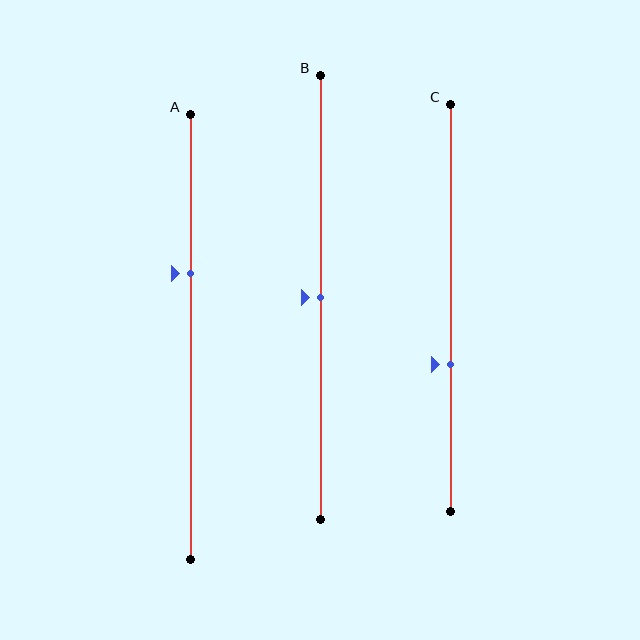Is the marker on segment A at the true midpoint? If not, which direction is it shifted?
No, the marker on segment A is shifted upward by about 14% of the segment length.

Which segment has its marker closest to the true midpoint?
Segment B has its marker closest to the true midpoint.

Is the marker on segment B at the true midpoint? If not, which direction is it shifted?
Yes, the marker on segment B is at the true midpoint.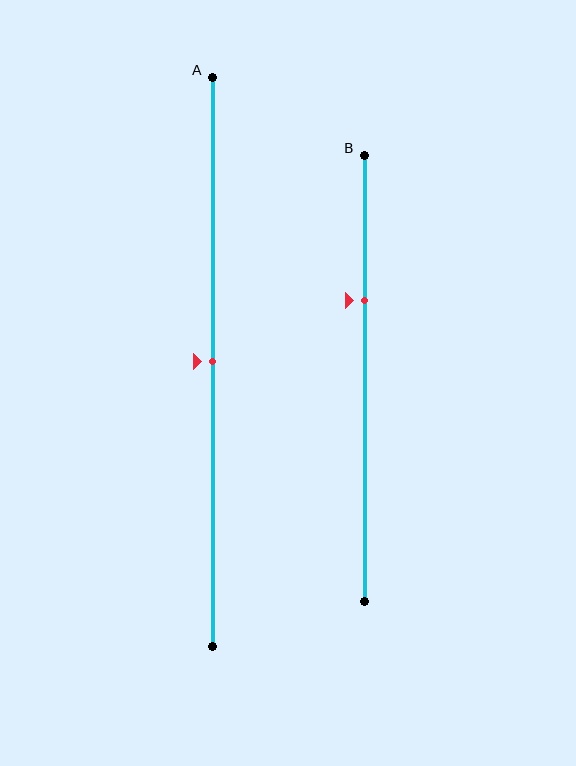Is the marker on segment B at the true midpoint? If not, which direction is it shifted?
No, the marker on segment B is shifted upward by about 18% of the segment length.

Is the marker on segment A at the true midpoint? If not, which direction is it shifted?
Yes, the marker on segment A is at the true midpoint.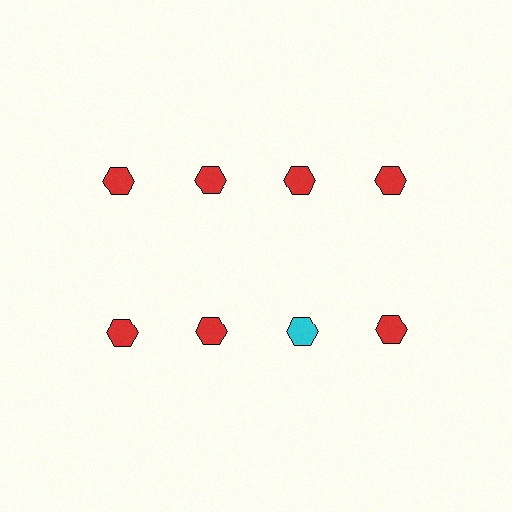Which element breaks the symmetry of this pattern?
The cyan hexagon in the second row, center column breaks the symmetry. All other shapes are red hexagons.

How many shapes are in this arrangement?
There are 8 shapes arranged in a grid pattern.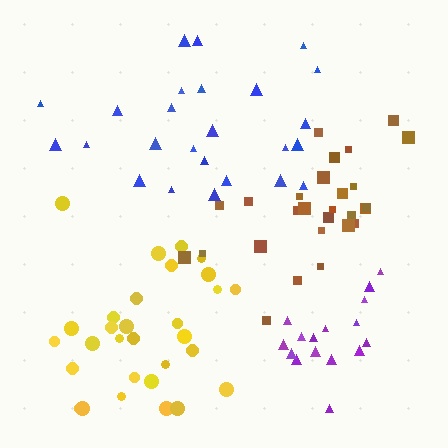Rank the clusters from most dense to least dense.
brown, purple, yellow, blue.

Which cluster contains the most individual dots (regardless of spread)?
Yellow (30).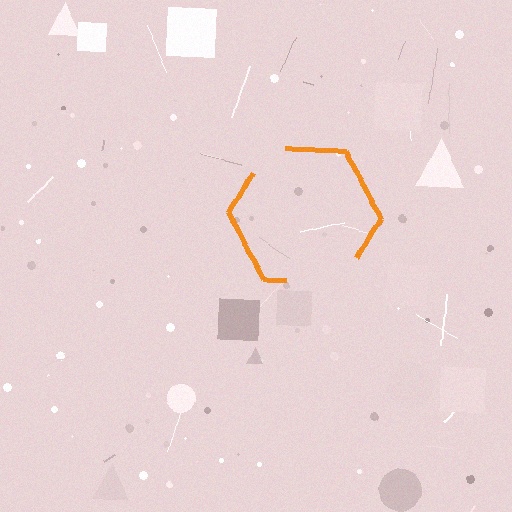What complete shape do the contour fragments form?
The contour fragments form a hexagon.